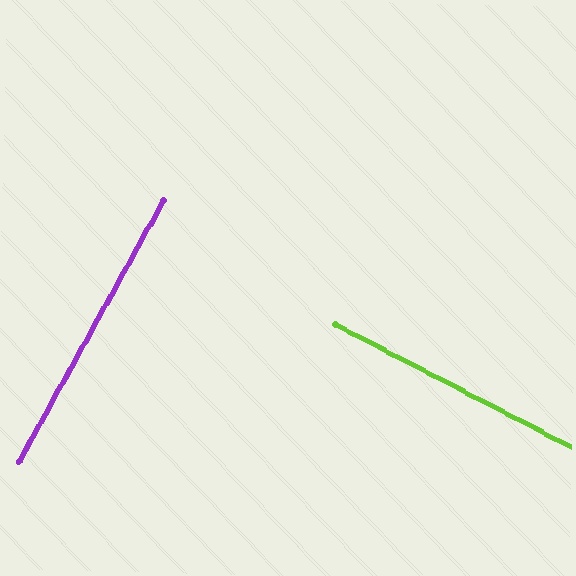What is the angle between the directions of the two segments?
Approximately 88 degrees.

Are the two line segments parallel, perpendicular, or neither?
Perpendicular — they meet at approximately 88°.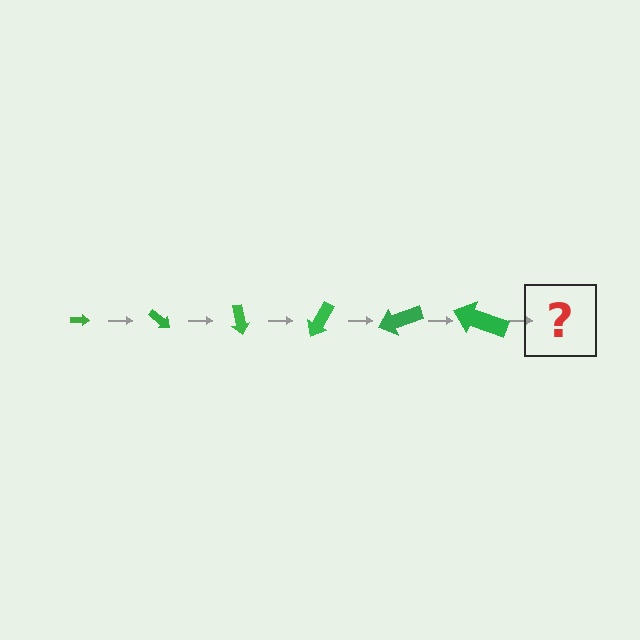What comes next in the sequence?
The next element should be an arrow, larger than the previous one and rotated 240 degrees from the start.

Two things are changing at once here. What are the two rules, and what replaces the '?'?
The two rules are that the arrow grows larger each step and it rotates 40 degrees each step. The '?' should be an arrow, larger than the previous one and rotated 240 degrees from the start.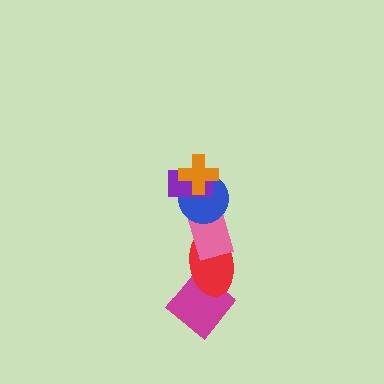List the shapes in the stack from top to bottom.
From top to bottom: the orange cross, the purple rectangle, the blue circle, the pink rectangle, the red ellipse, the magenta diamond.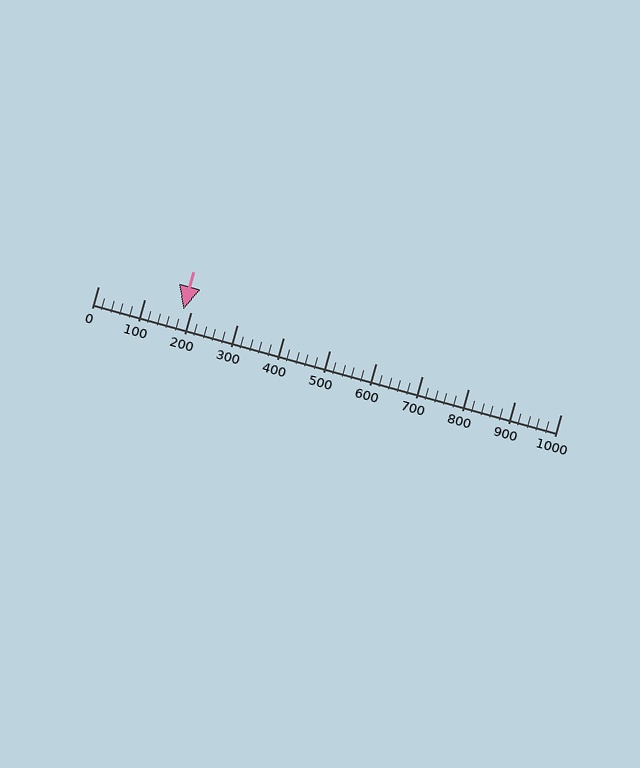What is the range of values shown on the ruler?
The ruler shows values from 0 to 1000.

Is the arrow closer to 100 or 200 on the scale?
The arrow is closer to 200.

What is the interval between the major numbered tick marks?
The major tick marks are spaced 100 units apart.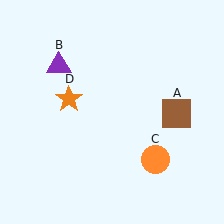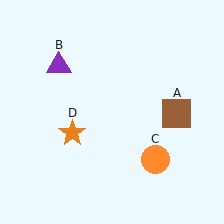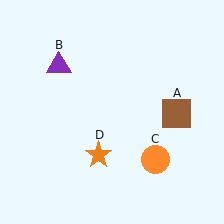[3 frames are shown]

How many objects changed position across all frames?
1 object changed position: orange star (object D).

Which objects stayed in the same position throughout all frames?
Brown square (object A) and purple triangle (object B) and orange circle (object C) remained stationary.